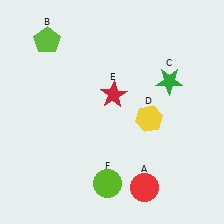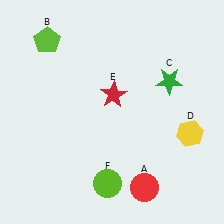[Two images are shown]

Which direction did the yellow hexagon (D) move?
The yellow hexagon (D) moved right.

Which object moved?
The yellow hexagon (D) moved right.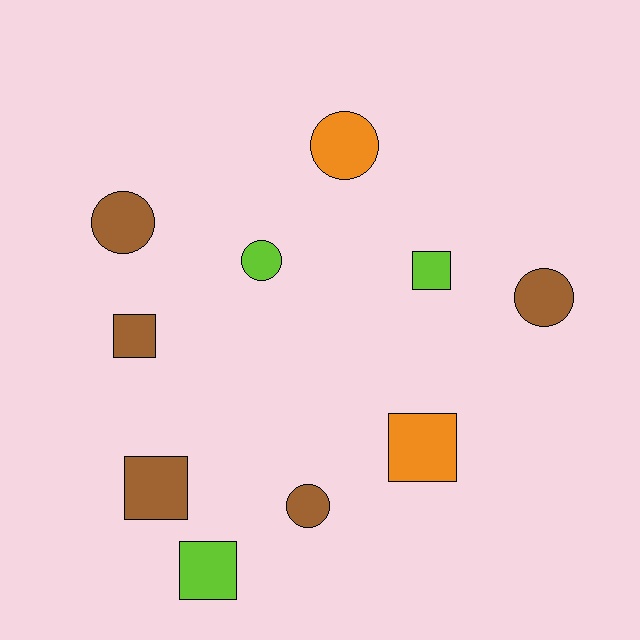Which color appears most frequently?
Brown, with 5 objects.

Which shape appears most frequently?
Circle, with 5 objects.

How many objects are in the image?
There are 10 objects.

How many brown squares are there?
There are 2 brown squares.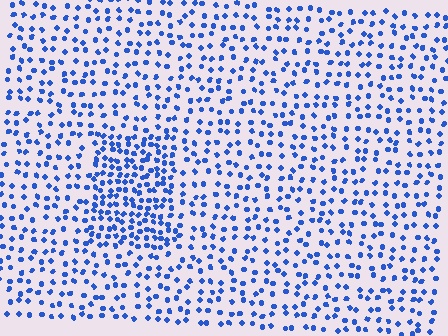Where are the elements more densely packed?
The elements are more densely packed inside the rectangle boundary.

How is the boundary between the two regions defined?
The boundary is defined by a change in element density (approximately 1.9x ratio). All elements are the same color, size, and shape.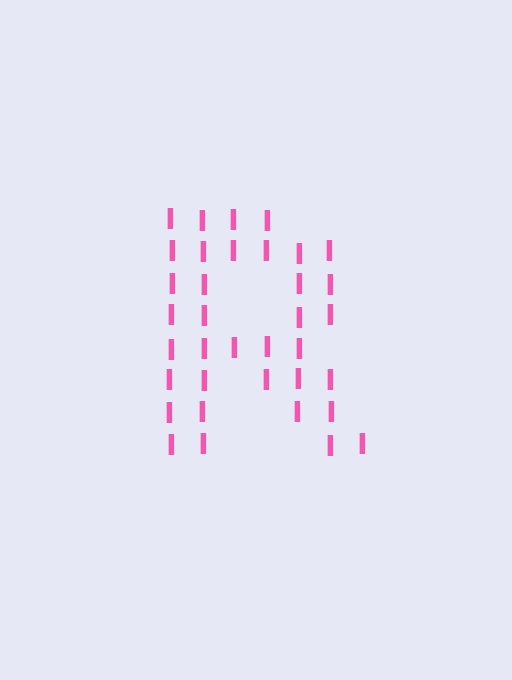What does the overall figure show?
The overall figure shows the letter R.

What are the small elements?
The small elements are letter I's.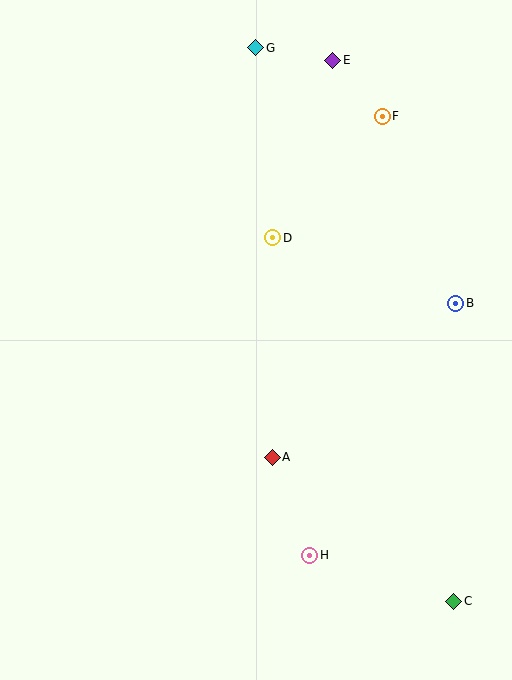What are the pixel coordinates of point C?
Point C is at (454, 601).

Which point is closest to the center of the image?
Point D at (273, 238) is closest to the center.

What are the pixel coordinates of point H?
Point H is at (310, 555).